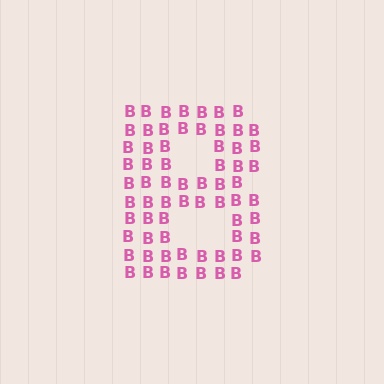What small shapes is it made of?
It is made of small letter B's.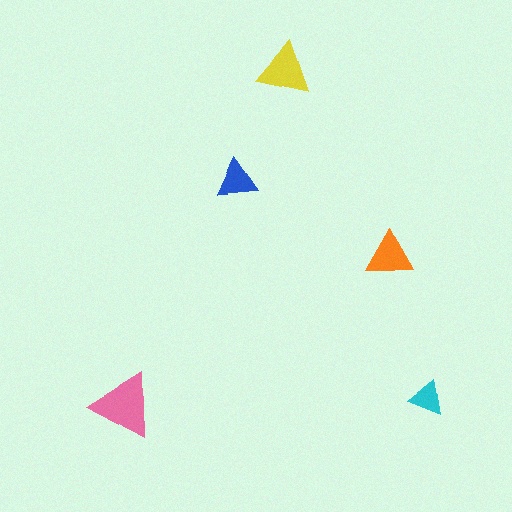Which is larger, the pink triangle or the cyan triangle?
The pink one.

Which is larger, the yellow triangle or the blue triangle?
The yellow one.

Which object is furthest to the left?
The pink triangle is leftmost.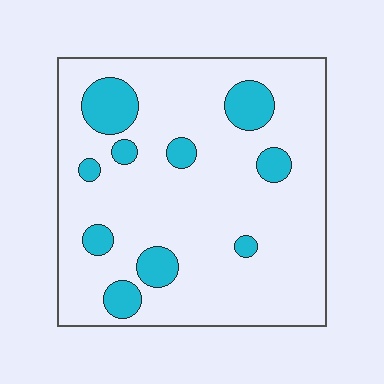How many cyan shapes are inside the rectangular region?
10.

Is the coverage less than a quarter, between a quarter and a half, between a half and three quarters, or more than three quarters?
Less than a quarter.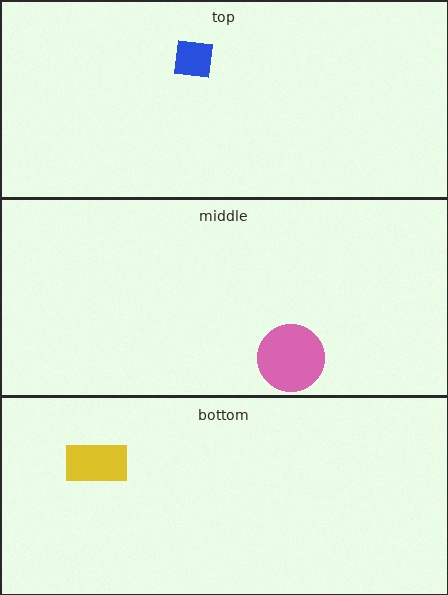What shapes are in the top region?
The blue square.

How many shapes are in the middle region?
1.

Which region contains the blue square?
The top region.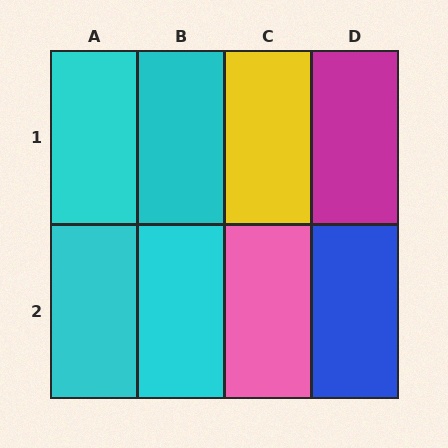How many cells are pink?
1 cell is pink.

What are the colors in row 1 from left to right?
Cyan, cyan, yellow, magenta.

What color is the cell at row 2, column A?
Cyan.